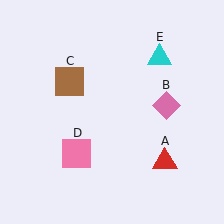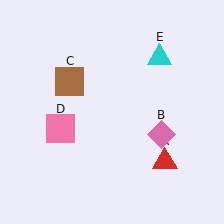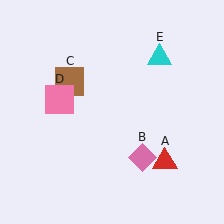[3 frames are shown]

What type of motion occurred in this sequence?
The pink diamond (object B), pink square (object D) rotated clockwise around the center of the scene.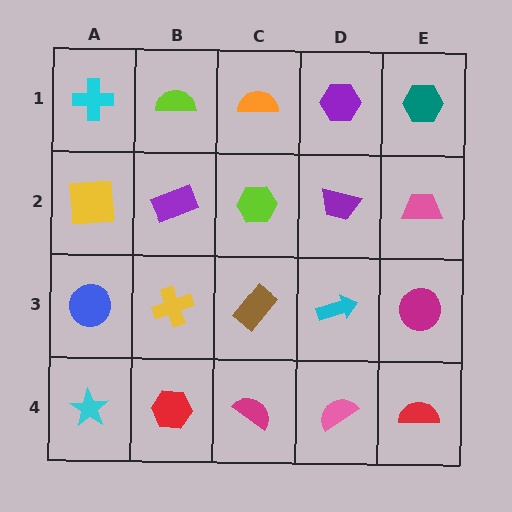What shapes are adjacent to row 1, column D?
A purple trapezoid (row 2, column D), an orange semicircle (row 1, column C), a teal hexagon (row 1, column E).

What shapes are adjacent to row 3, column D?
A purple trapezoid (row 2, column D), a pink semicircle (row 4, column D), a brown rectangle (row 3, column C), a magenta circle (row 3, column E).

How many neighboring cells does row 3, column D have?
4.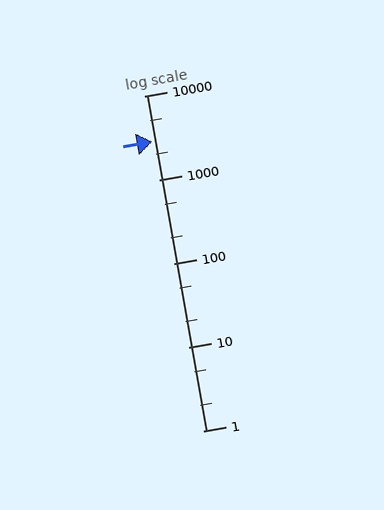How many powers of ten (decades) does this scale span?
The scale spans 4 decades, from 1 to 10000.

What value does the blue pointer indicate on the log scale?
The pointer indicates approximately 2800.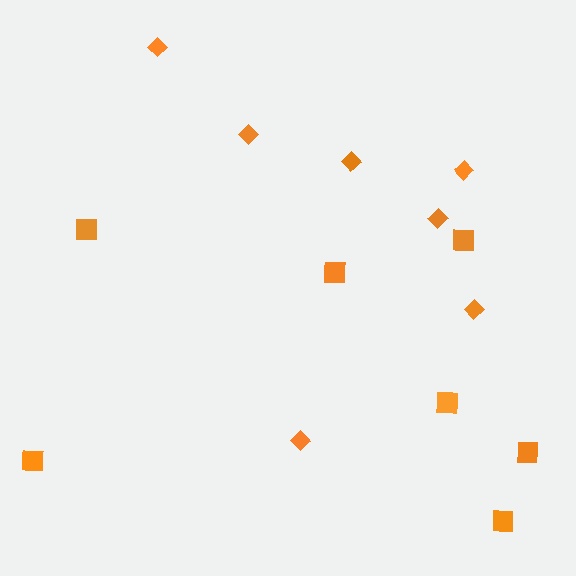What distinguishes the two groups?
There are 2 groups: one group of diamonds (7) and one group of squares (7).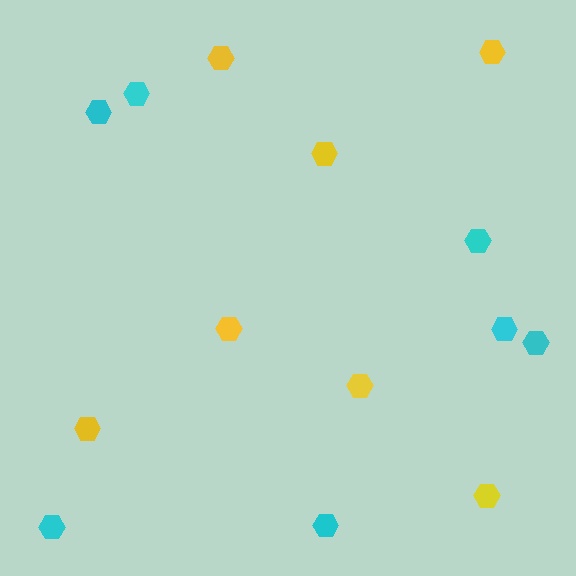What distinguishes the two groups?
There are 2 groups: one group of yellow hexagons (7) and one group of cyan hexagons (7).